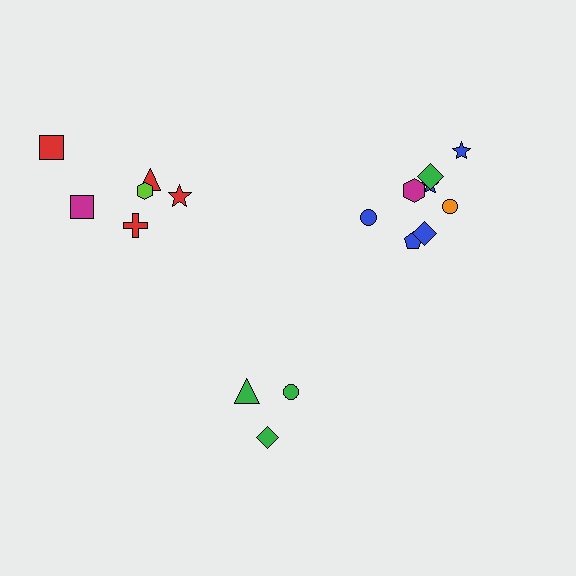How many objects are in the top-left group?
There are 6 objects.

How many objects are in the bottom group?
There are 3 objects.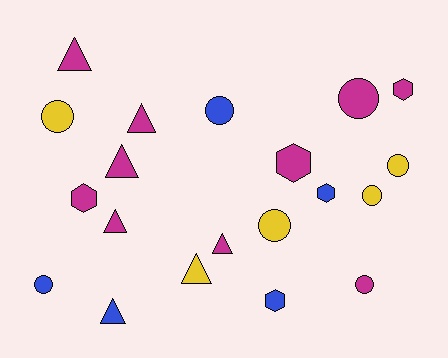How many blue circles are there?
There are 2 blue circles.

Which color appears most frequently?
Magenta, with 10 objects.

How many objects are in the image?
There are 20 objects.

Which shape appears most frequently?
Circle, with 8 objects.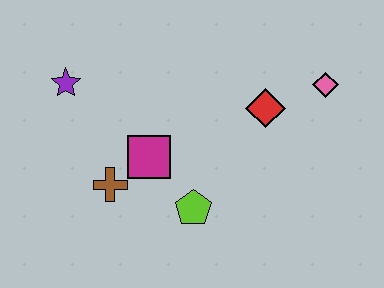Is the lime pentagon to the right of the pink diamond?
No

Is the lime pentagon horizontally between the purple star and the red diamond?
Yes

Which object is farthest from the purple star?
The pink diamond is farthest from the purple star.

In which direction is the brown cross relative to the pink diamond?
The brown cross is to the left of the pink diamond.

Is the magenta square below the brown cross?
No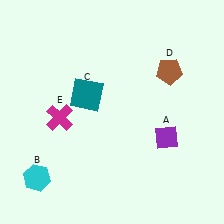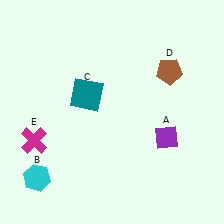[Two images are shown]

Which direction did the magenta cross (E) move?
The magenta cross (E) moved left.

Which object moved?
The magenta cross (E) moved left.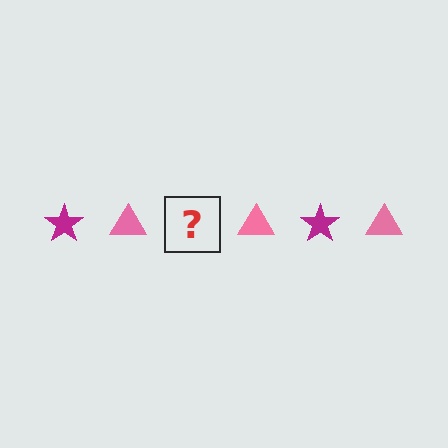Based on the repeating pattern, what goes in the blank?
The blank should be a magenta star.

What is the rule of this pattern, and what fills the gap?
The rule is that the pattern alternates between magenta star and pink triangle. The gap should be filled with a magenta star.